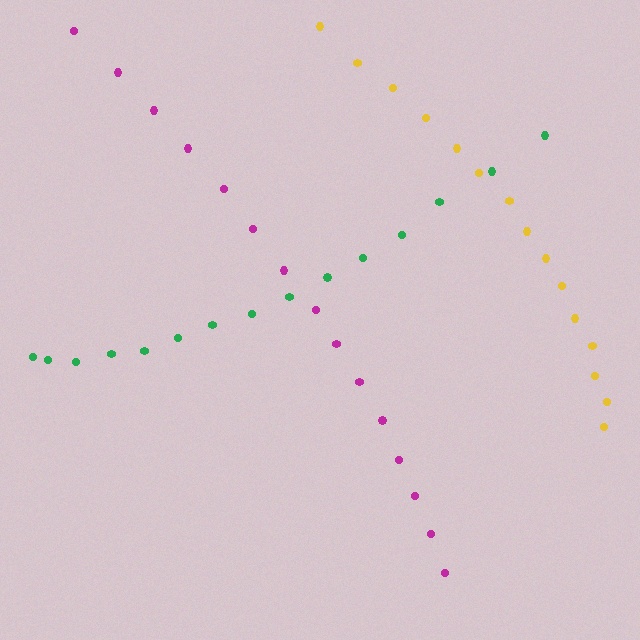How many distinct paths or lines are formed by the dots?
There are 3 distinct paths.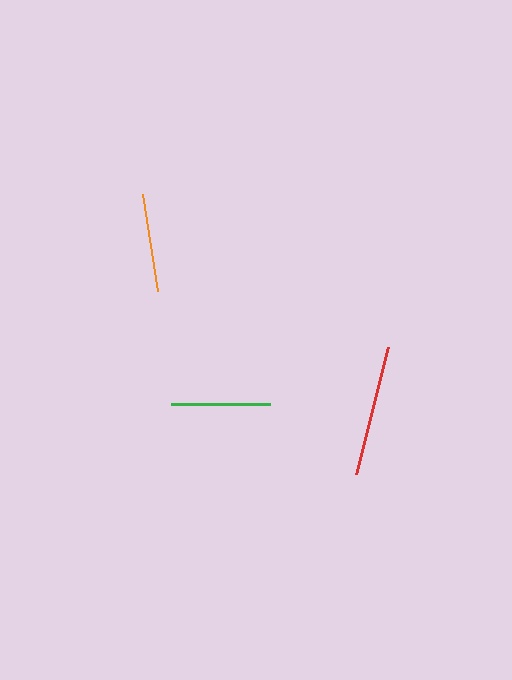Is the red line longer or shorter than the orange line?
The red line is longer than the orange line.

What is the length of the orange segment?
The orange segment is approximately 99 pixels long.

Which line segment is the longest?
The red line is the longest at approximately 131 pixels.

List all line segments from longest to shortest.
From longest to shortest: red, green, orange.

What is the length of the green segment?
The green segment is approximately 99 pixels long.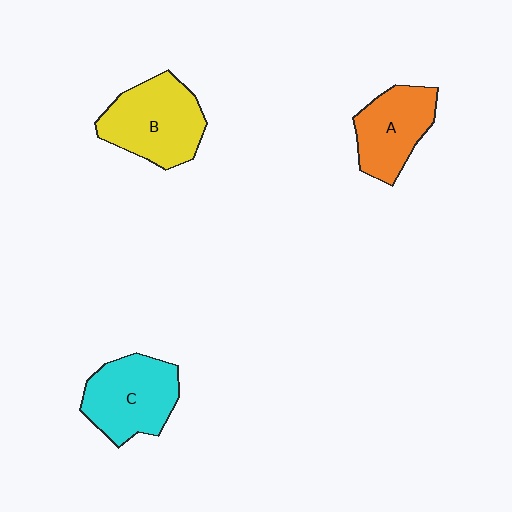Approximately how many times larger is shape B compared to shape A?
Approximately 1.3 times.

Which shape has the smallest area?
Shape A (orange).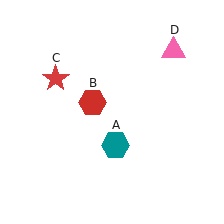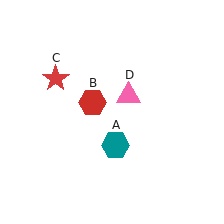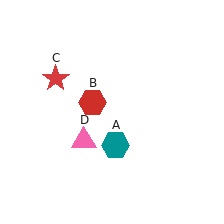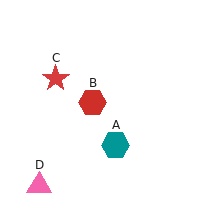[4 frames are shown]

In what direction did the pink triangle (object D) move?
The pink triangle (object D) moved down and to the left.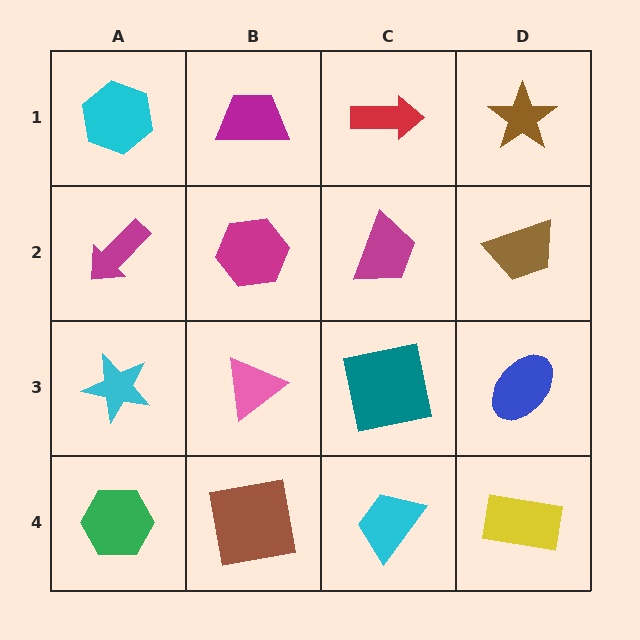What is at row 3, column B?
A pink triangle.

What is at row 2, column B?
A magenta hexagon.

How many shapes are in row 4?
4 shapes.